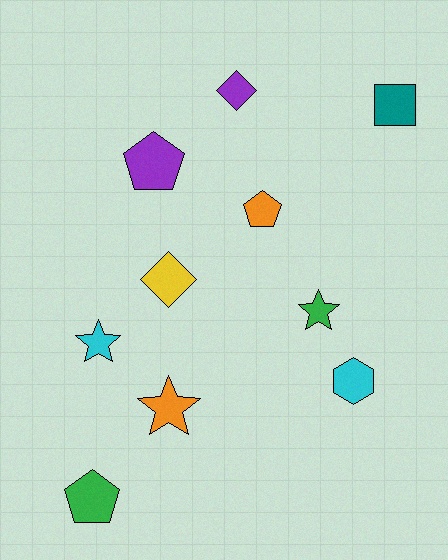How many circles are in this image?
There are no circles.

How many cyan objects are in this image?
There are 2 cyan objects.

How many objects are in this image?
There are 10 objects.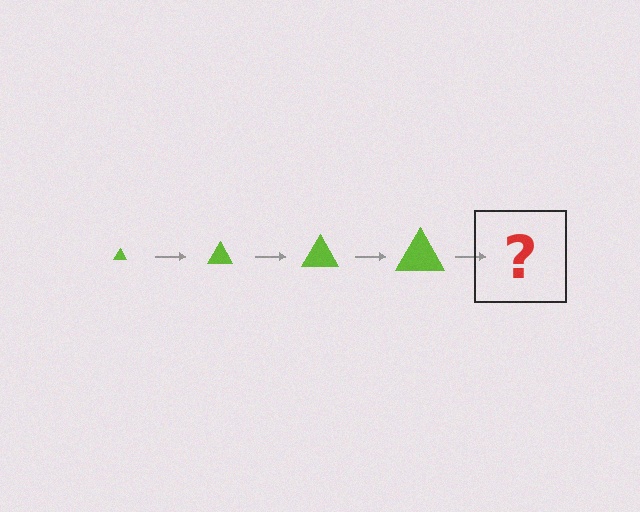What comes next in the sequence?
The next element should be a lime triangle, larger than the previous one.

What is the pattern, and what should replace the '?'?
The pattern is that the triangle gets progressively larger each step. The '?' should be a lime triangle, larger than the previous one.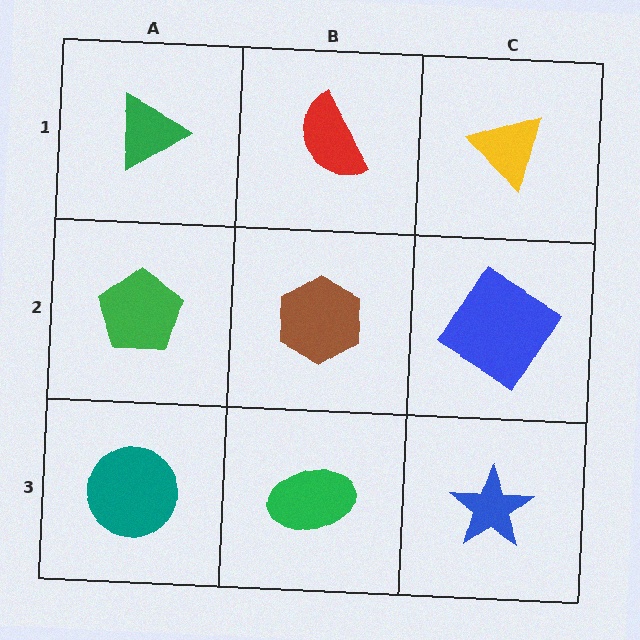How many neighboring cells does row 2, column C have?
3.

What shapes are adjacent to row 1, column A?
A green pentagon (row 2, column A), a red semicircle (row 1, column B).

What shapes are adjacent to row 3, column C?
A blue diamond (row 2, column C), a green ellipse (row 3, column B).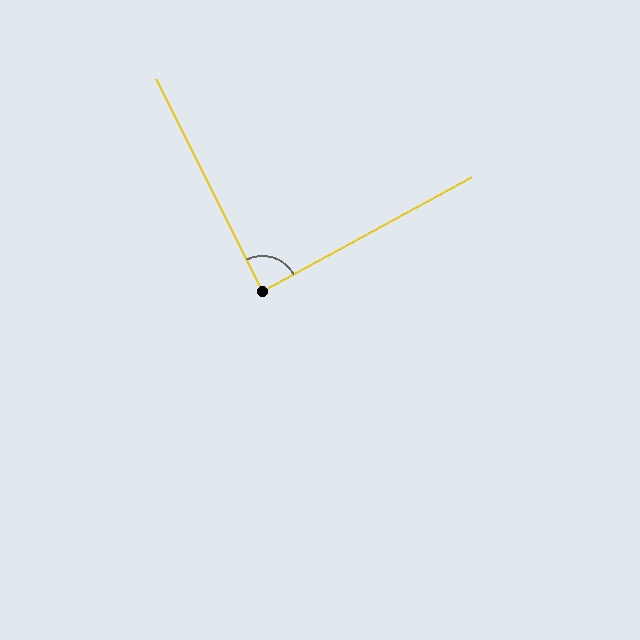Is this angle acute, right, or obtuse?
It is approximately a right angle.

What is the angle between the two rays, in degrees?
Approximately 88 degrees.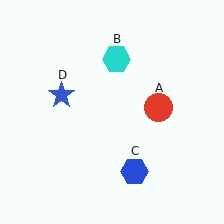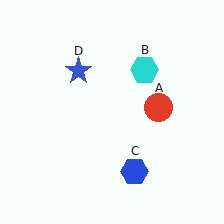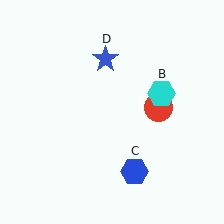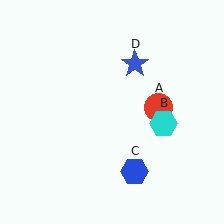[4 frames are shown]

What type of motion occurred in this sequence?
The cyan hexagon (object B), blue star (object D) rotated clockwise around the center of the scene.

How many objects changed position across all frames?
2 objects changed position: cyan hexagon (object B), blue star (object D).